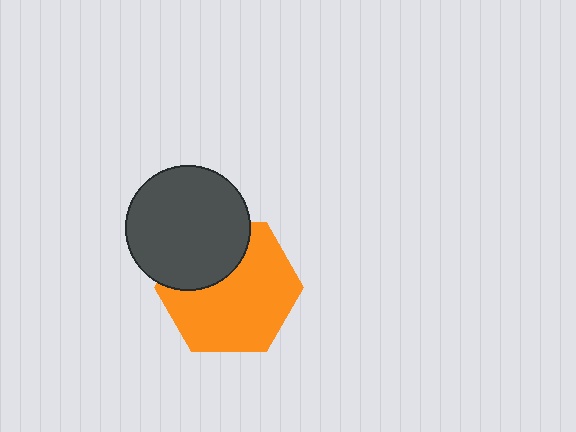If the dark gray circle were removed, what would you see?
You would see the complete orange hexagon.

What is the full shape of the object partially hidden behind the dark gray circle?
The partially hidden object is an orange hexagon.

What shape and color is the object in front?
The object in front is a dark gray circle.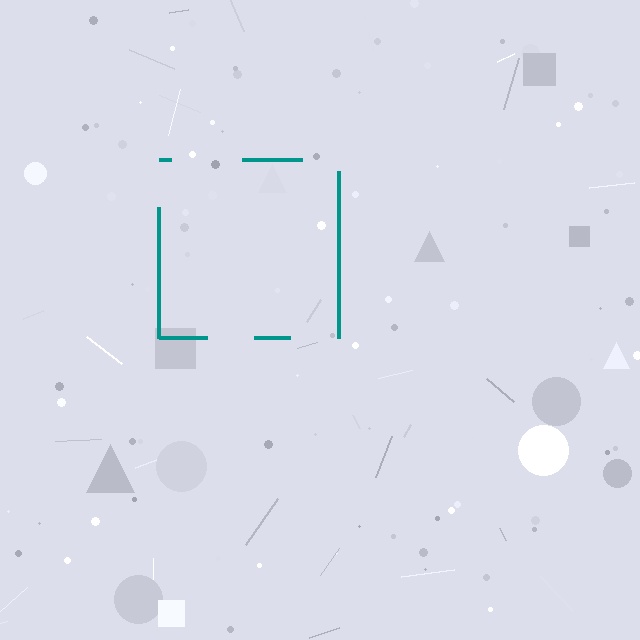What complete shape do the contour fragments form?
The contour fragments form a square.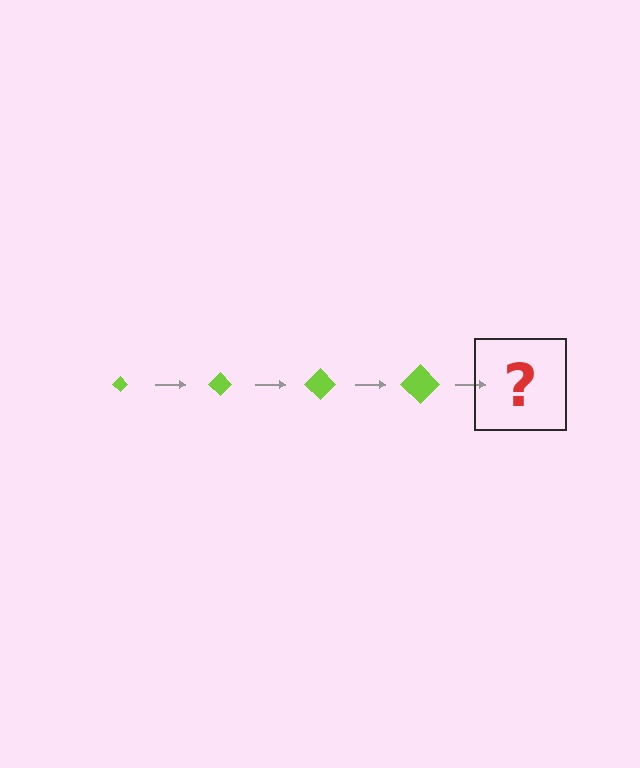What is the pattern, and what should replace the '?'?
The pattern is that the diamond gets progressively larger each step. The '?' should be a lime diamond, larger than the previous one.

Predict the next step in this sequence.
The next step is a lime diamond, larger than the previous one.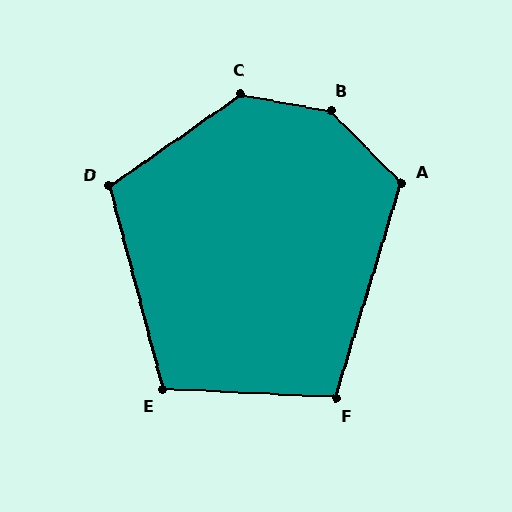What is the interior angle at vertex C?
Approximately 134 degrees (obtuse).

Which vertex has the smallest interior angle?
F, at approximately 104 degrees.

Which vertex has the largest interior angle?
B, at approximately 146 degrees.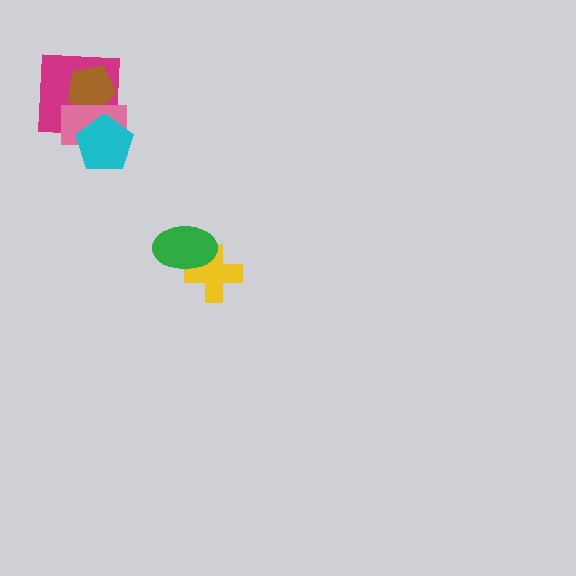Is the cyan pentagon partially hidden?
No, no other shape covers it.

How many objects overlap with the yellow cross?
1 object overlaps with the yellow cross.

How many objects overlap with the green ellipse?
1 object overlaps with the green ellipse.